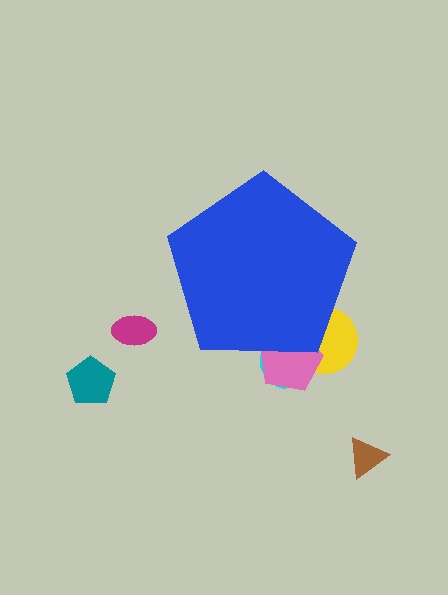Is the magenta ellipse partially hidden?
No, the magenta ellipse is fully visible.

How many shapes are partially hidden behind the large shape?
3 shapes are partially hidden.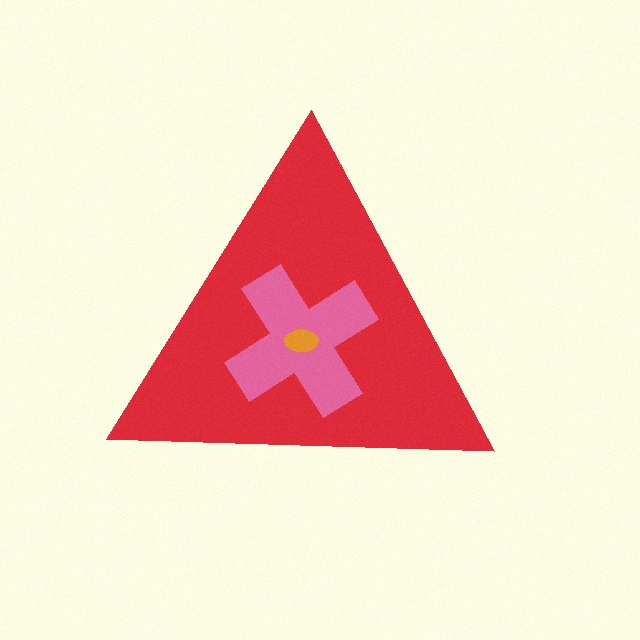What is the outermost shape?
The red triangle.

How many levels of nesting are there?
3.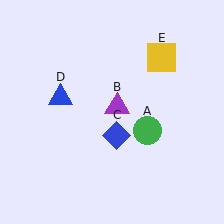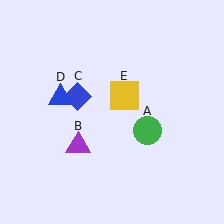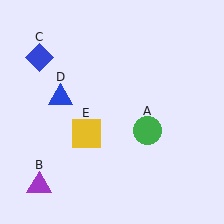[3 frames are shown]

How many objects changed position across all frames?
3 objects changed position: purple triangle (object B), blue diamond (object C), yellow square (object E).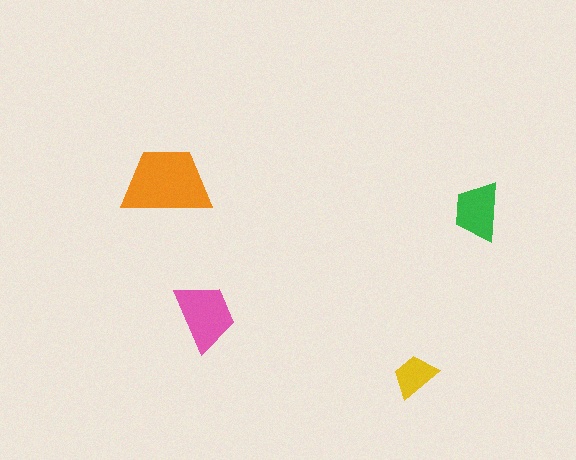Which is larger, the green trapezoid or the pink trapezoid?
The pink one.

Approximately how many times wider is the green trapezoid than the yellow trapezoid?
About 1.5 times wider.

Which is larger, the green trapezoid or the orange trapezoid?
The orange one.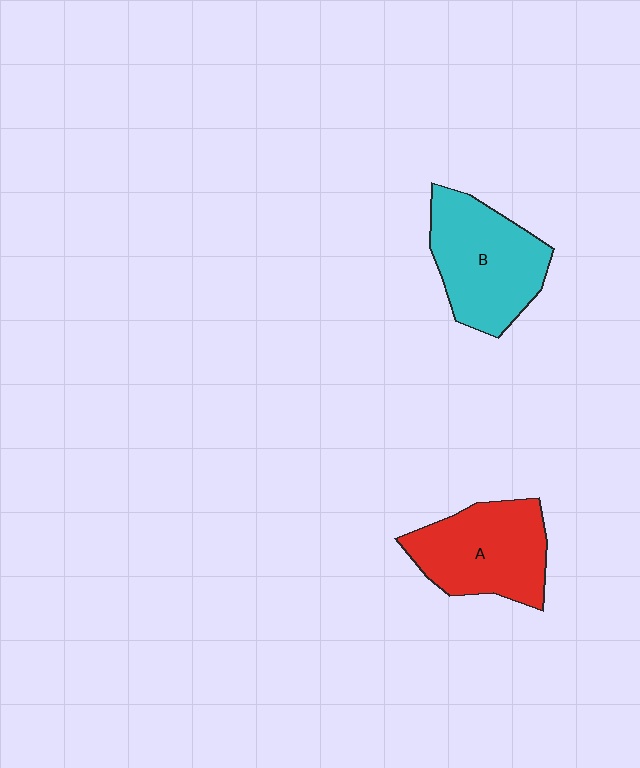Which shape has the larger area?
Shape B (cyan).